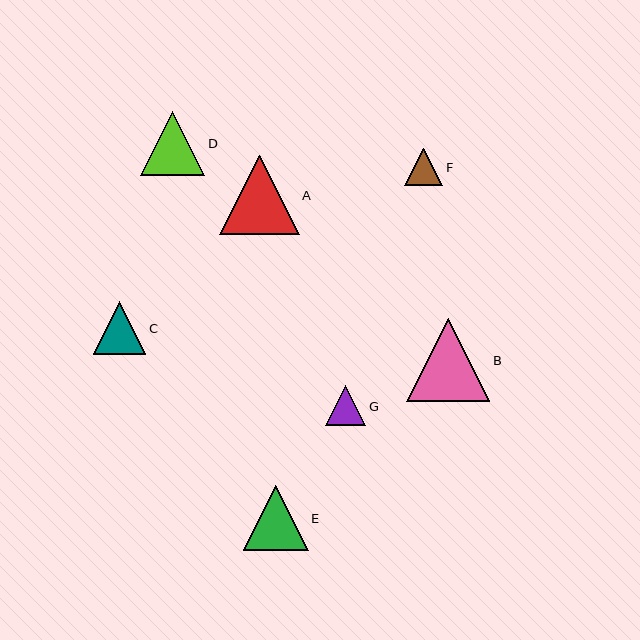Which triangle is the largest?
Triangle B is the largest with a size of approximately 83 pixels.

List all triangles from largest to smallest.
From largest to smallest: B, A, E, D, C, G, F.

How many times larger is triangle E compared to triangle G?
Triangle E is approximately 1.6 times the size of triangle G.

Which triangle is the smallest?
Triangle F is the smallest with a size of approximately 38 pixels.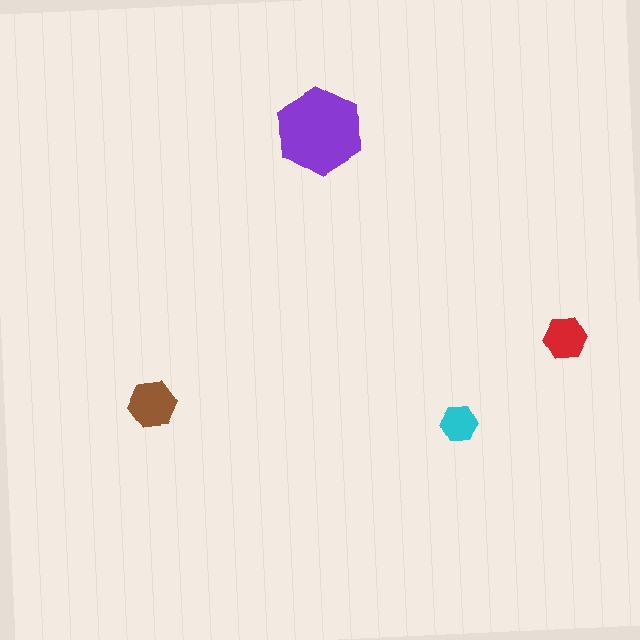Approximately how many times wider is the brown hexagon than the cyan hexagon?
About 1.5 times wider.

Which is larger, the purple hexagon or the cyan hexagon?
The purple one.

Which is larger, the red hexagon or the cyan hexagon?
The red one.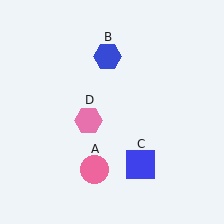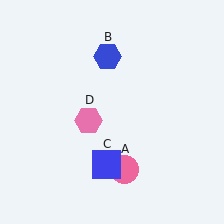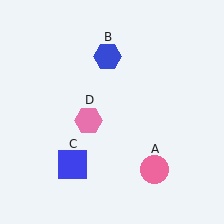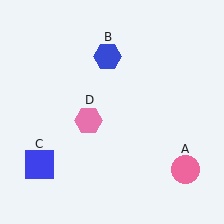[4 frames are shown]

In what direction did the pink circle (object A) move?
The pink circle (object A) moved right.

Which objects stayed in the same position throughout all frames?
Blue hexagon (object B) and pink hexagon (object D) remained stationary.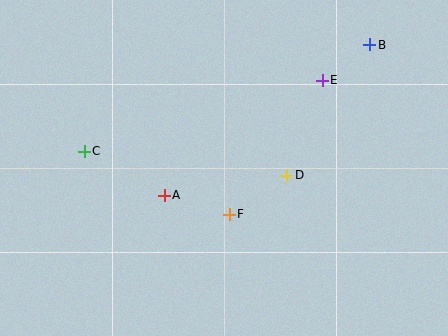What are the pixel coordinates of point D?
Point D is at (287, 175).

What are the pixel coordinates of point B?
Point B is at (370, 45).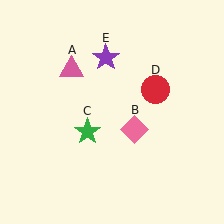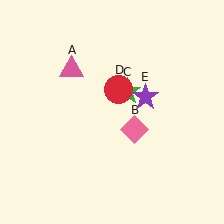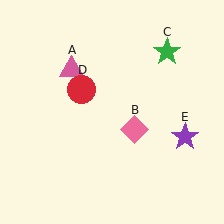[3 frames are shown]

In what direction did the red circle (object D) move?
The red circle (object D) moved left.